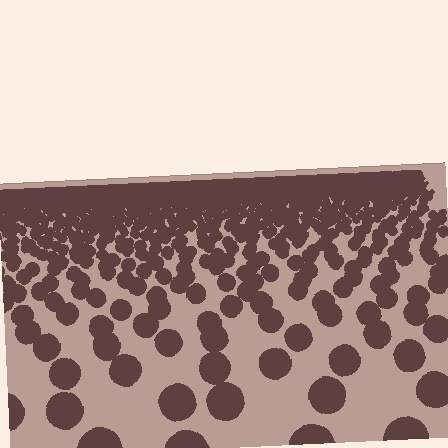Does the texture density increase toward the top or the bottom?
Density increases toward the top.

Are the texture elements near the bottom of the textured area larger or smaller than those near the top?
Larger. Near the bottom, elements are closer to the viewer and appear at a bigger on-screen size.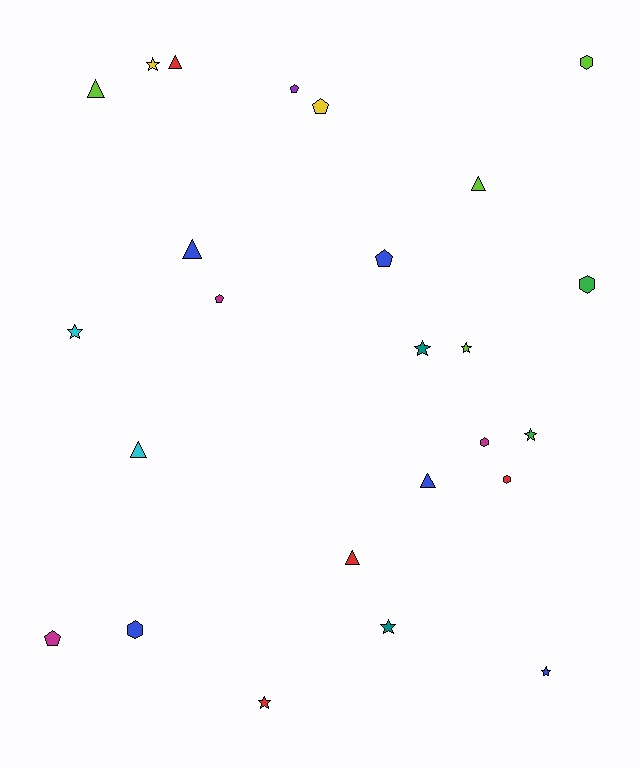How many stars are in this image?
There are 8 stars.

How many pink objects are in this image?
There are no pink objects.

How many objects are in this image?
There are 25 objects.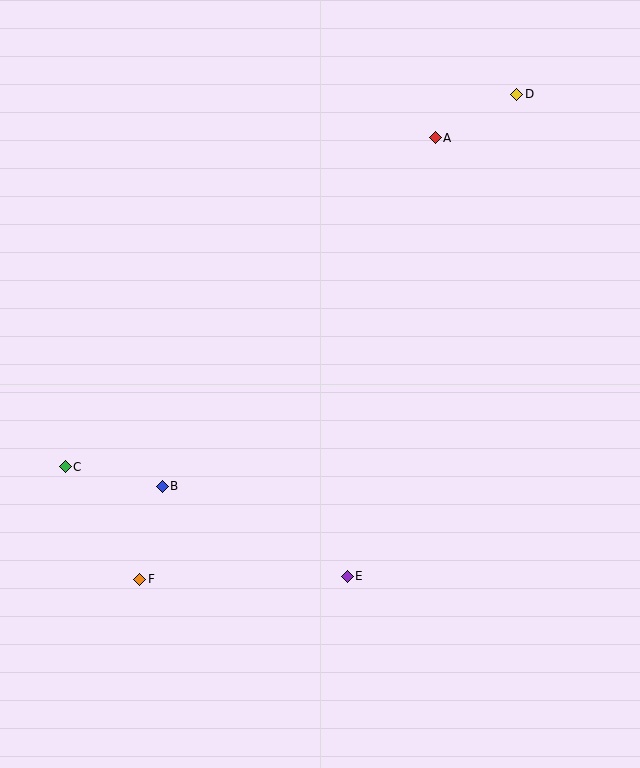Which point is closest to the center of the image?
Point B at (162, 486) is closest to the center.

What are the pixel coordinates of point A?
Point A is at (435, 138).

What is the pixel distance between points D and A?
The distance between D and A is 92 pixels.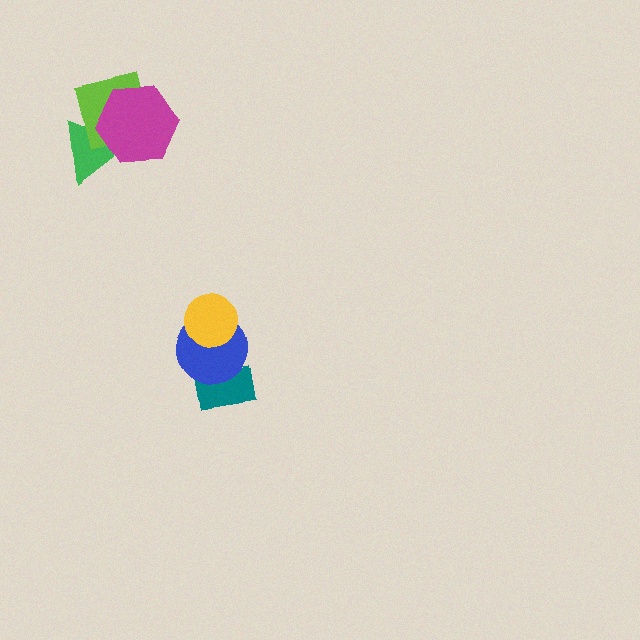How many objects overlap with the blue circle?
2 objects overlap with the blue circle.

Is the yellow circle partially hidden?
No, no other shape covers it.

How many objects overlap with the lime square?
2 objects overlap with the lime square.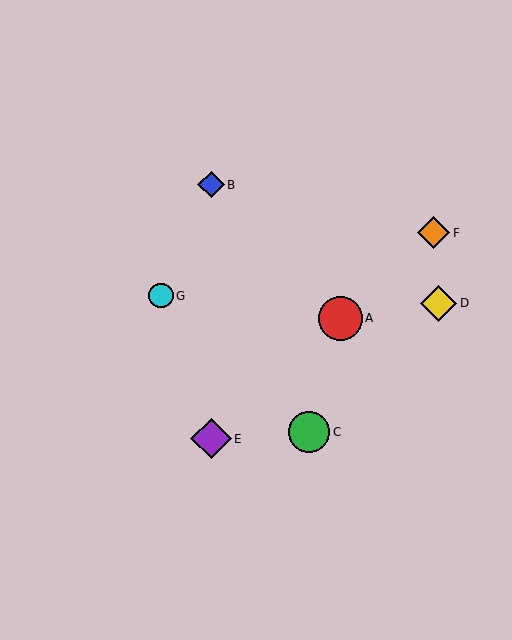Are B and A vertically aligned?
No, B is at x≈211 and A is at x≈340.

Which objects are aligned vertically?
Objects B, E are aligned vertically.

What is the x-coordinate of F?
Object F is at x≈434.